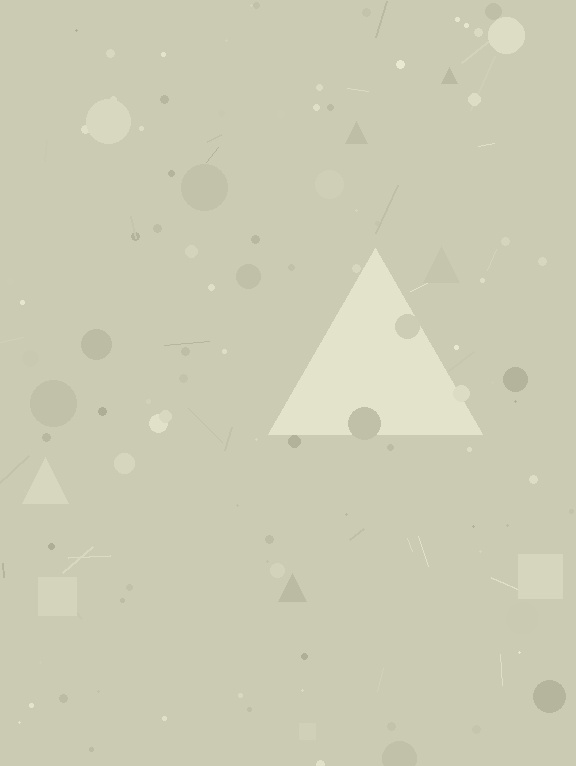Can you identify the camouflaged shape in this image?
The camouflaged shape is a triangle.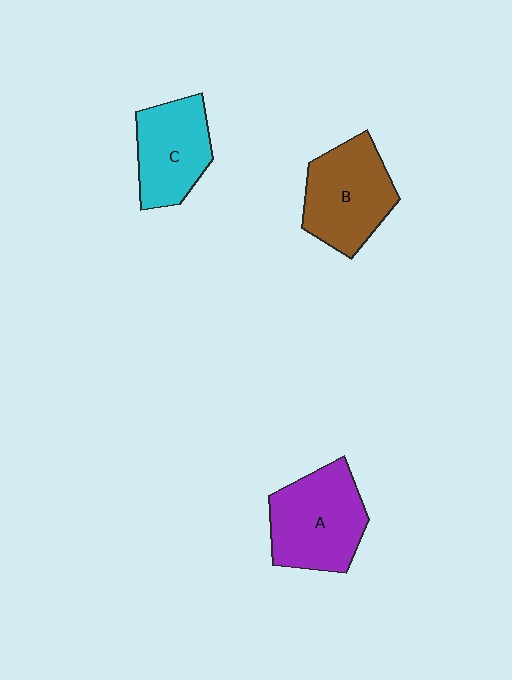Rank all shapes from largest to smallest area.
From largest to smallest: A (purple), B (brown), C (cyan).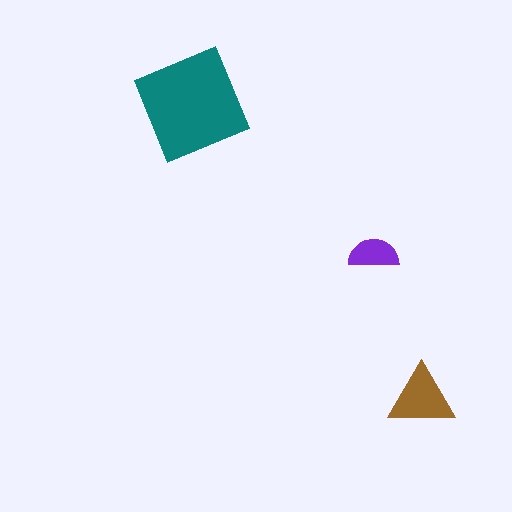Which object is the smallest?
The purple semicircle.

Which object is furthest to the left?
The teal square is leftmost.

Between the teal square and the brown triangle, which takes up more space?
The teal square.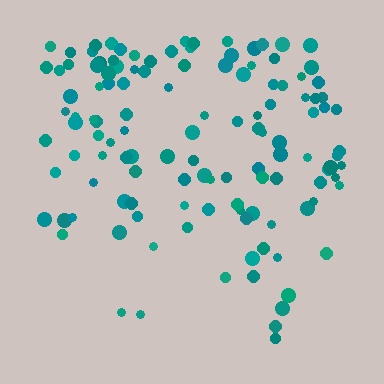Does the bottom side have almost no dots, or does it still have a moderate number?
Still a moderate number, just noticeably fewer than the top.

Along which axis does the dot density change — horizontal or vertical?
Vertical.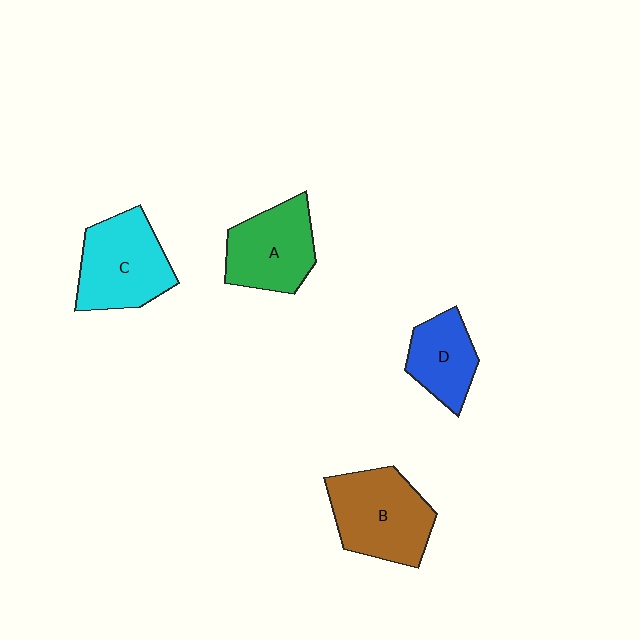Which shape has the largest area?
Shape B (brown).